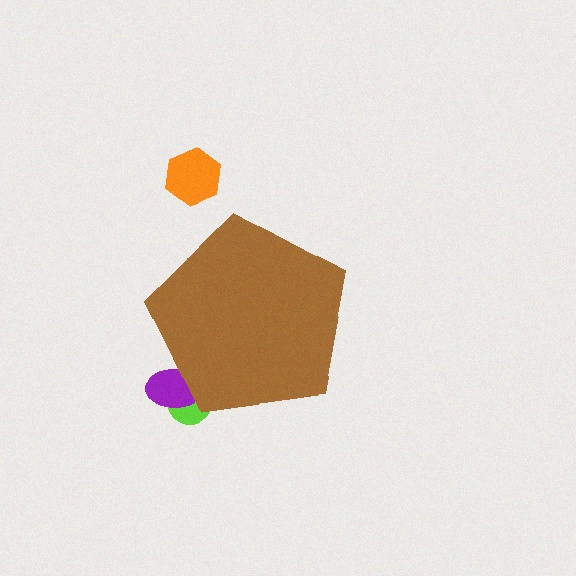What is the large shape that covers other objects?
A brown pentagon.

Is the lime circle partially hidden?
Yes, the lime circle is partially hidden behind the brown pentagon.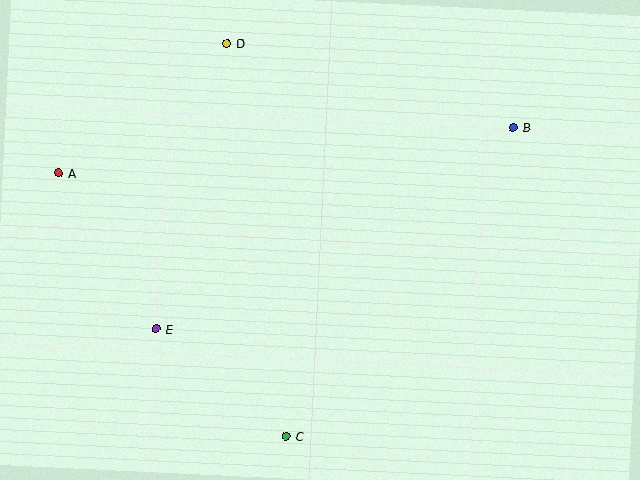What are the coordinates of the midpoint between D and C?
The midpoint between D and C is at (257, 240).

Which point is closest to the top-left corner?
Point A is closest to the top-left corner.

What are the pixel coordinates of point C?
Point C is at (286, 436).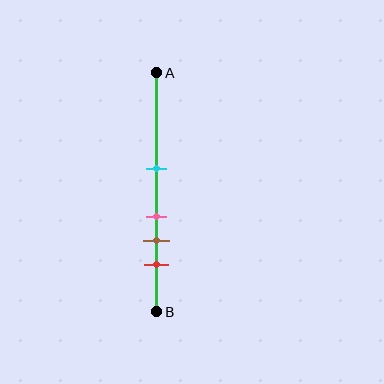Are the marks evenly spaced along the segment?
No, the marks are not evenly spaced.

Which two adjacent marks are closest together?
The pink and brown marks are the closest adjacent pair.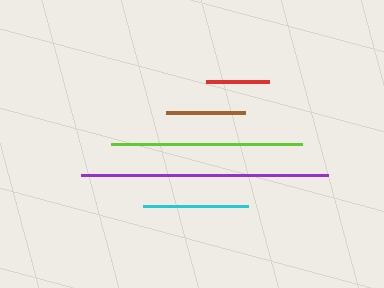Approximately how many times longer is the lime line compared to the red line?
The lime line is approximately 3.0 times the length of the red line.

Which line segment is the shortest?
The red line is the shortest at approximately 63 pixels.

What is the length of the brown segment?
The brown segment is approximately 79 pixels long.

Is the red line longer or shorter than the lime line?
The lime line is longer than the red line.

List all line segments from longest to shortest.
From longest to shortest: purple, lime, cyan, brown, red.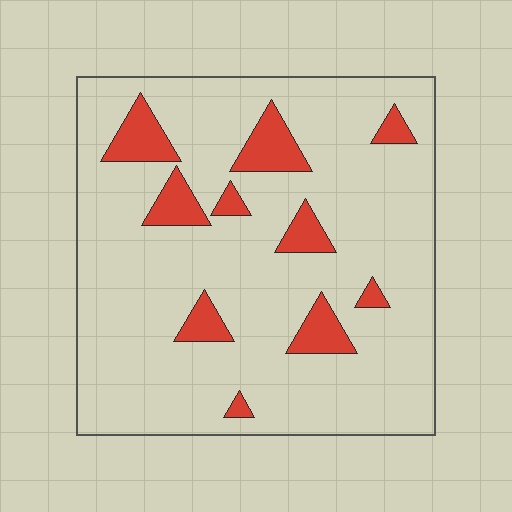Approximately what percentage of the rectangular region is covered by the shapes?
Approximately 15%.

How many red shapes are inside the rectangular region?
10.